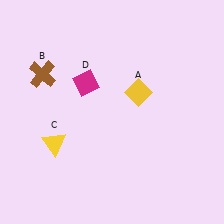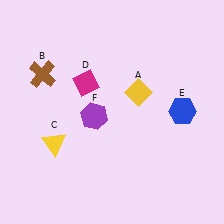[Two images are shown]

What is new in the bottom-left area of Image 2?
A purple hexagon (F) was added in the bottom-left area of Image 2.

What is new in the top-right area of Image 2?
A blue hexagon (E) was added in the top-right area of Image 2.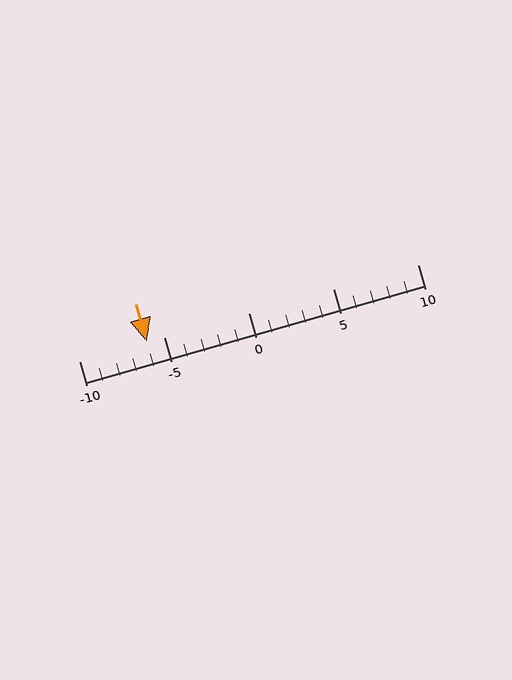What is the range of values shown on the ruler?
The ruler shows values from -10 to 10.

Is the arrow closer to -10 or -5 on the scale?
The arrow is closer to -5.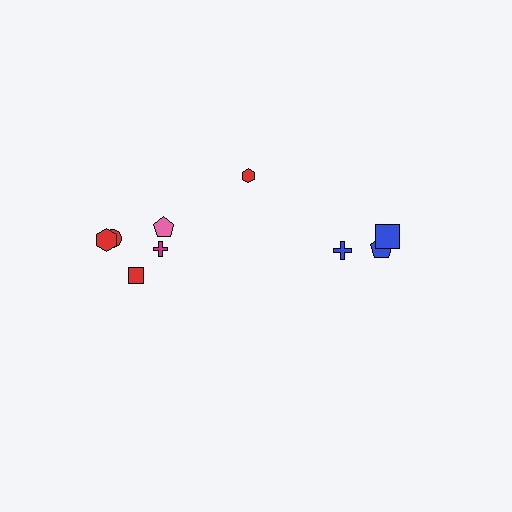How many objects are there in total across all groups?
There are 9 objects.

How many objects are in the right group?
There are 3 objects.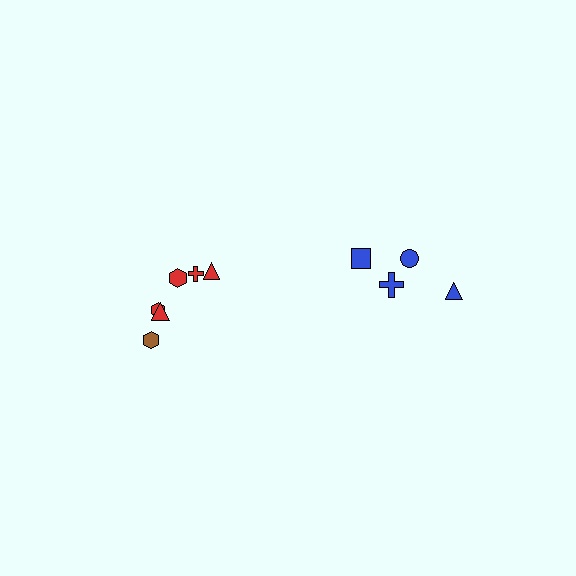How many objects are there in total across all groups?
There are 10 objects.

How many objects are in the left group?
There are 6 objects.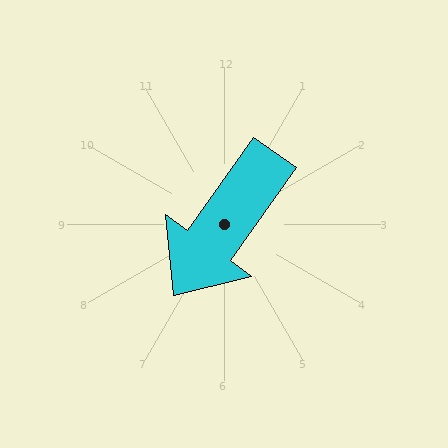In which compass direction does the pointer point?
Southwest.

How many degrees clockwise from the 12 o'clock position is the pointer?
Approximately 215 degrees.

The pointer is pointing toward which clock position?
Roughly 7 o'clock.